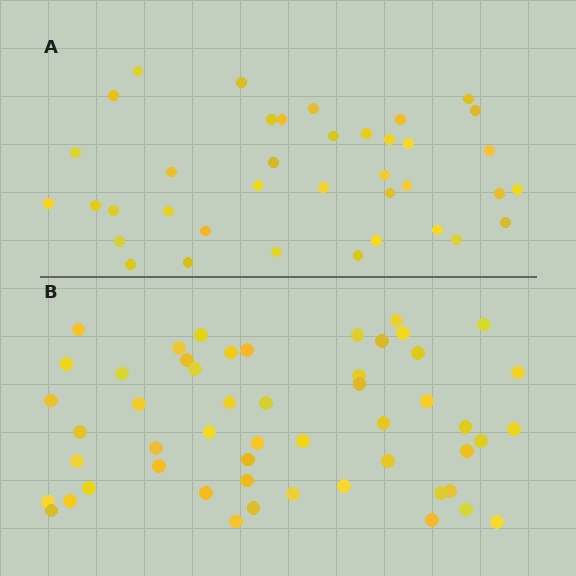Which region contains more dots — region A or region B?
Region B (the bottom region) has more dots.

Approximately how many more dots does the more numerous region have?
Region B has approximately 15 more dots than region A.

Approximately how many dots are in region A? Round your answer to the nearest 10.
About 40 dots. (The exact count is 38, which rounds to 40.)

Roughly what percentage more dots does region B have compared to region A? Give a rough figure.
About 35% more.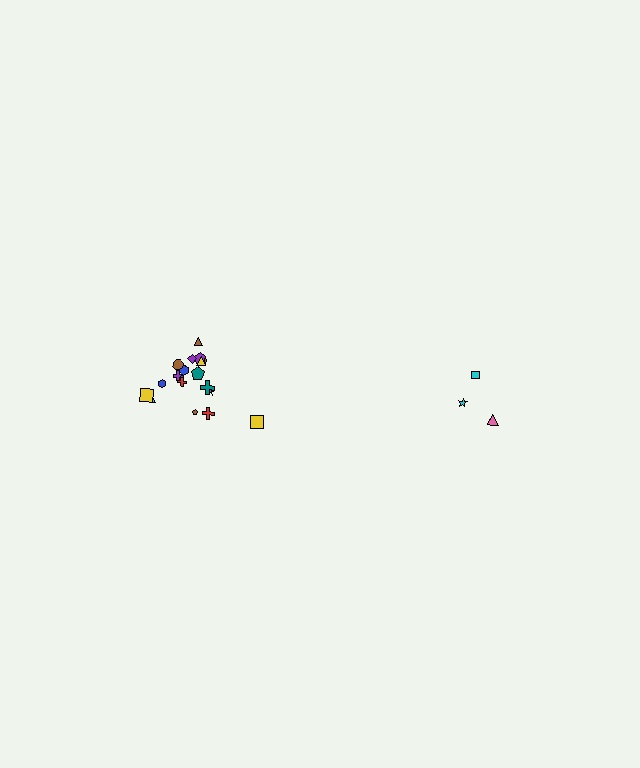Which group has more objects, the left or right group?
The left group.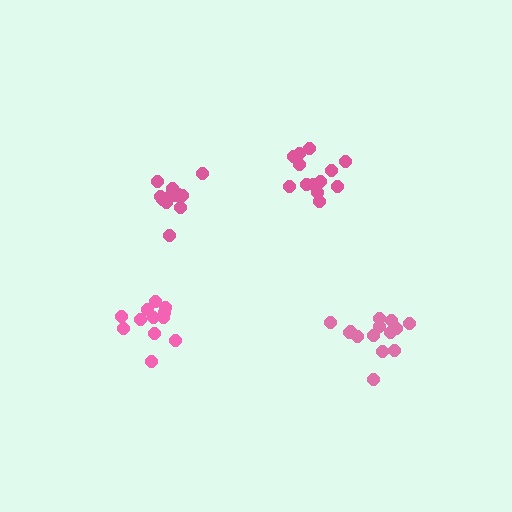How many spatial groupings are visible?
There are 4 spatial groupings.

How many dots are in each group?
Group 1: 12 dots, Group 2: 13 dots, Group 3: 13 dots, Group 4: 14 dots (52 total).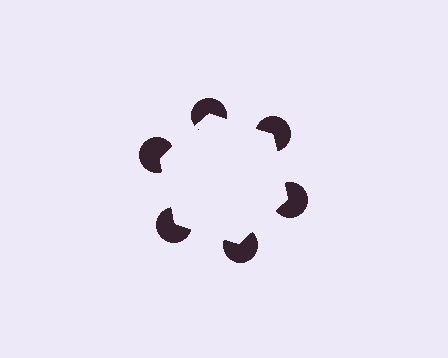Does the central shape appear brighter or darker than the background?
It typically appears slightly brighter than the background, even though no actual brightness change is drawn.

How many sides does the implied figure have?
6 sides.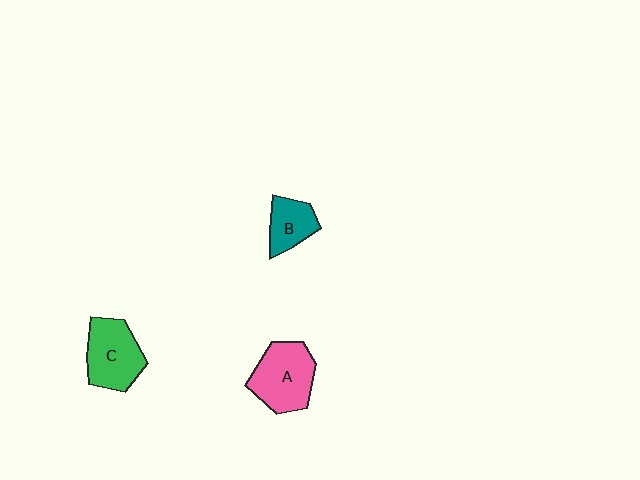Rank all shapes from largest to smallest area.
From largest to smallest: A (pink), C (green), B (teal).